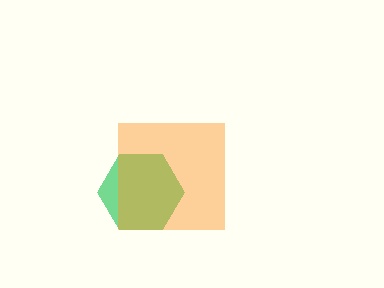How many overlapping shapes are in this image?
There are 2 overlapping shapes in the image.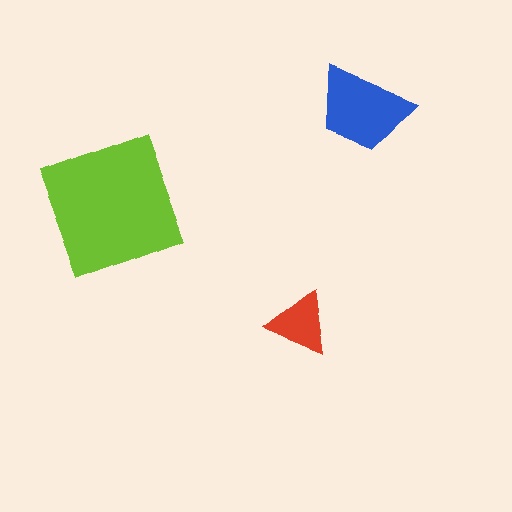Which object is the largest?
The lime square.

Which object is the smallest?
The red triangle.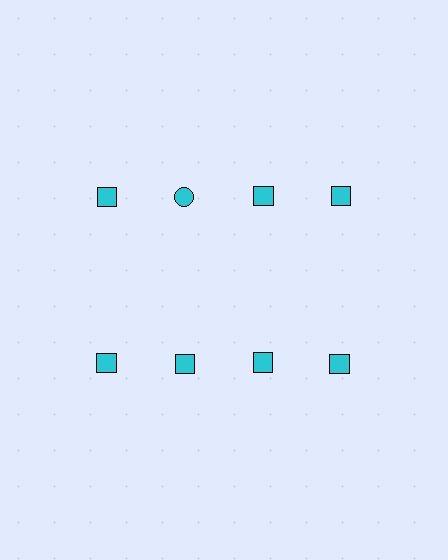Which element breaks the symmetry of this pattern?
The cyan circle in the top row, second from left column breaks the symmetry. All other shapes are cyan squares.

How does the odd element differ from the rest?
It has a different shape: circle instead of square.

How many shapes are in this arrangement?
There are 8 shapes arranged in a grid pattern.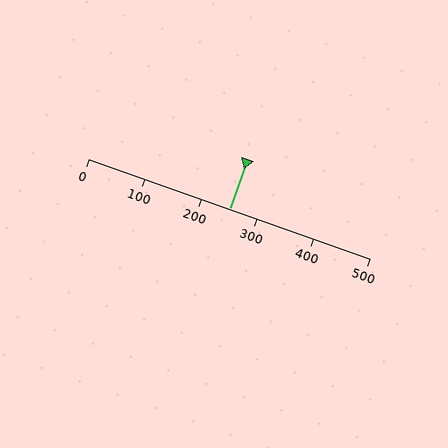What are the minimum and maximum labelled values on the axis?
The axis runs from 0 to 500.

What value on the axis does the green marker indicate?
The marker indicates approximately 250.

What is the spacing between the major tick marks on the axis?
The major ticks are spaced 100 apart.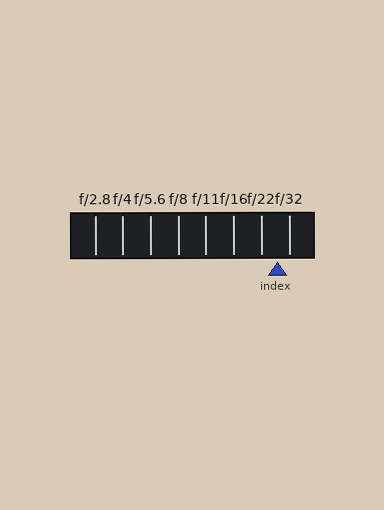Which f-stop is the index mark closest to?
The index mark is closest to f/32.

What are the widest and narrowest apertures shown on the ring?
The widest aperture shown is f/2.8 and the narrowest is f/32.